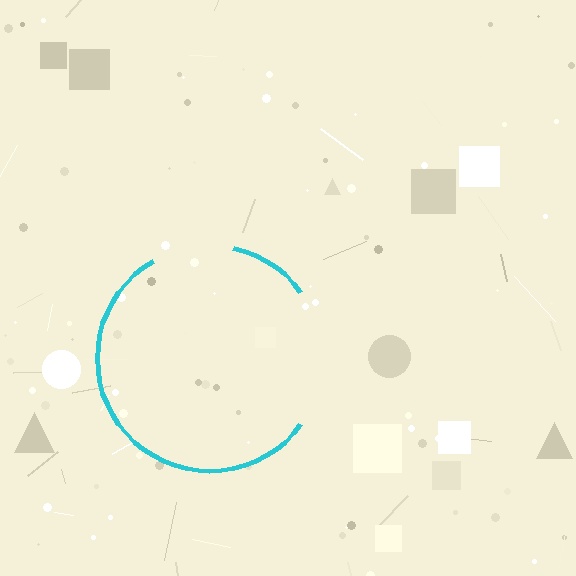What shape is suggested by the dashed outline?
The dashed outline suggests a circle.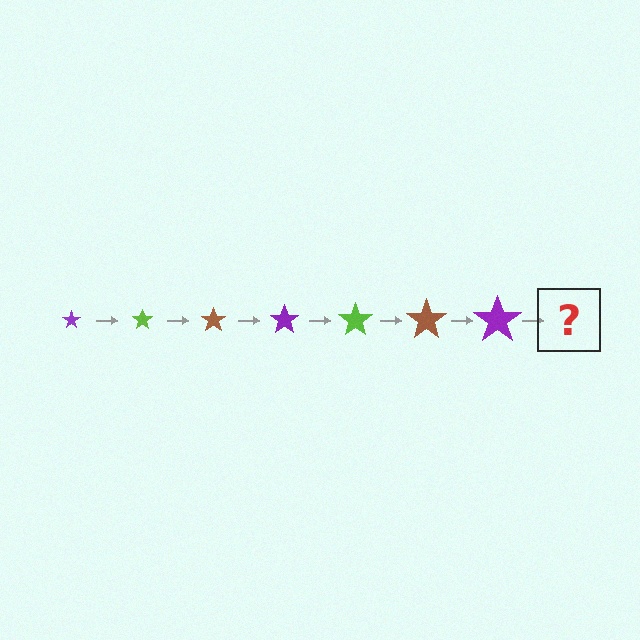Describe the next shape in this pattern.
It should be a lime star, larger than the previous one.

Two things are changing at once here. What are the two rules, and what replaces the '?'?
The two rules are that the star grows larger each step and the color cycles through purple, lime, and brown. The '?' should be a lime star, larger than the previous one.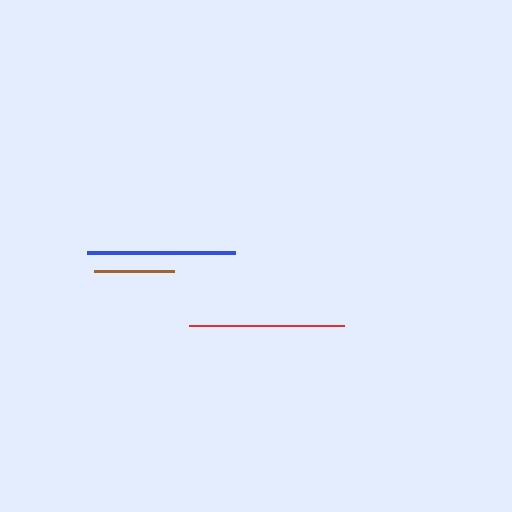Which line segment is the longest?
The red line is the longest at approximately 155 pixels.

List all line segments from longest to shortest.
From longest to shortest: red, blue, brown.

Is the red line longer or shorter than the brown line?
The red line is longer than the brown line.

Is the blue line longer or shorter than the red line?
The red line is longer than the blue line.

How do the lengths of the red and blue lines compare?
The red and blue lines are approximately the same length.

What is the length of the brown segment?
The brown segment is approximately 80 pixels long.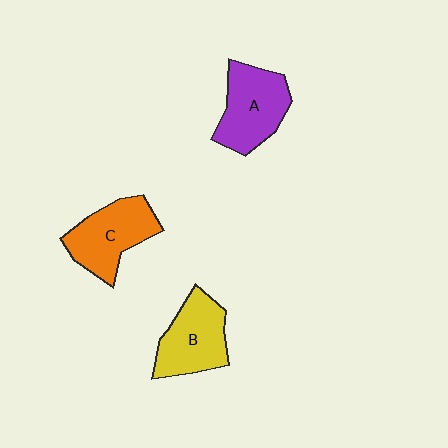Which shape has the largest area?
Shape A (purple).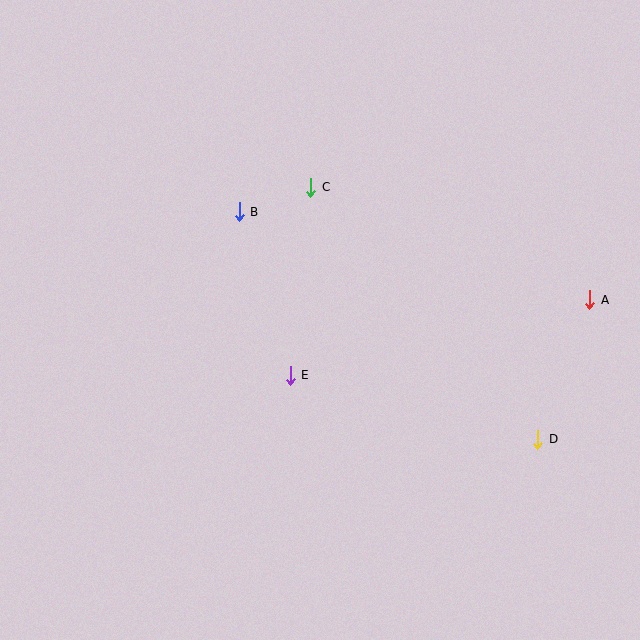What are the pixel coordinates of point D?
Point D is at (538, 439).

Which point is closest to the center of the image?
Point E at (290, 375) is closest to the center.